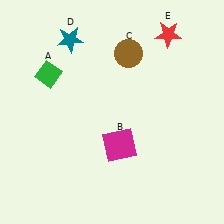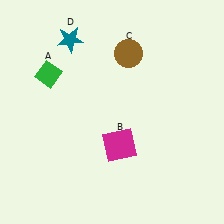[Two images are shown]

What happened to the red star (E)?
The red star (E) was removed in Image 2. It was in the top-right area of Image 1.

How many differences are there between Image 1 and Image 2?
There is 1 difference between the two images.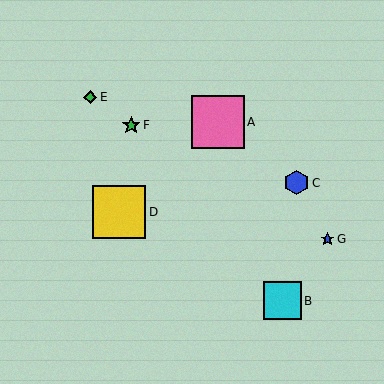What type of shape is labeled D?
Shape D is a yellow square.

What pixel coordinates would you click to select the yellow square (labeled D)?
Click at (119, 212) to select the yellow square D.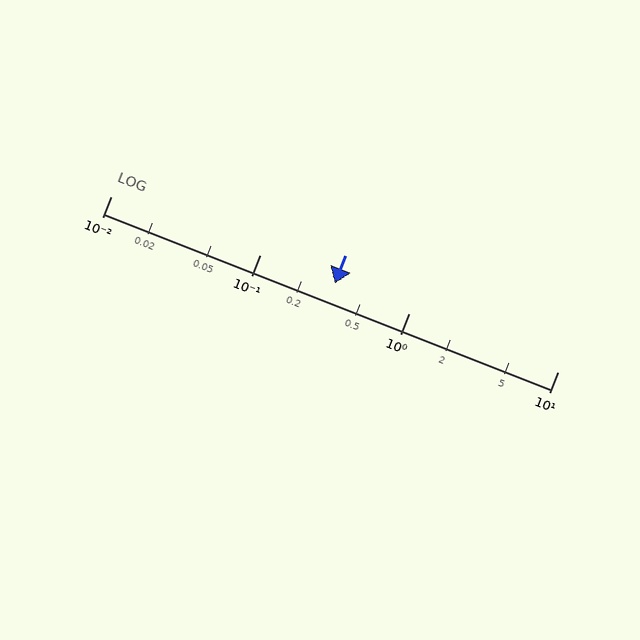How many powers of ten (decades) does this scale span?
The scale spans 3 decades, from 0.01 to 10.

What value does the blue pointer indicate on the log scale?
The pointer indicates approximately 0.32.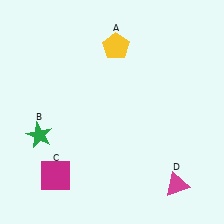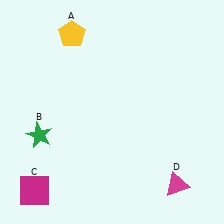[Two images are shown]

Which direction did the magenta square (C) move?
The magenta square (C) moved left.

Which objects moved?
The objects that moved are: the yellow pentagon (A), the magenta square (C).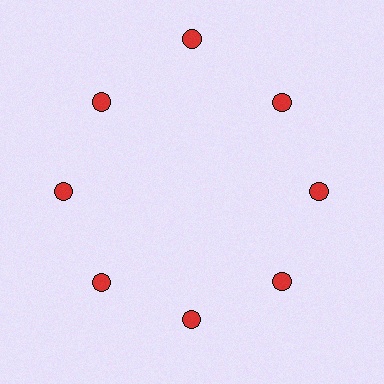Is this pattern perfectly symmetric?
No. The 8 red circles are arranged in a ring, but one element near the 12 o'clock position is pushed outward from the center, breaking the 8-fold rotational symmetry.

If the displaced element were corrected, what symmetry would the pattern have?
It would have 8-fold rotational symmetry — the pattern would map onto itself every 45 degrees.